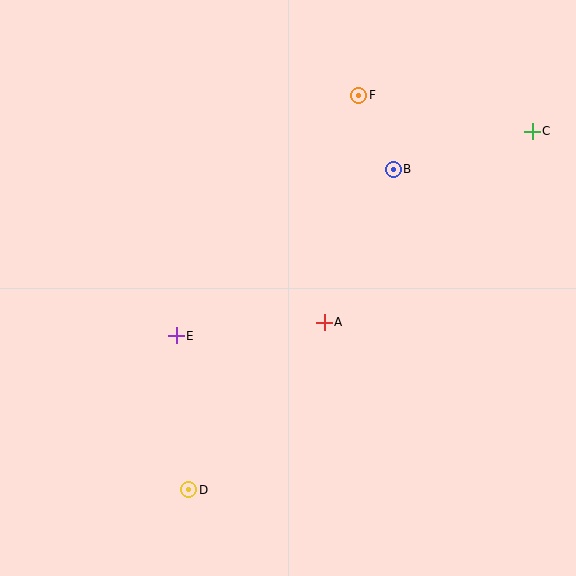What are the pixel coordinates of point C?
Point C is at (532, 131).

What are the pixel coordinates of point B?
Point B is at (393, 169).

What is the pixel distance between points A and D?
The distance between A and D is 215 pixels.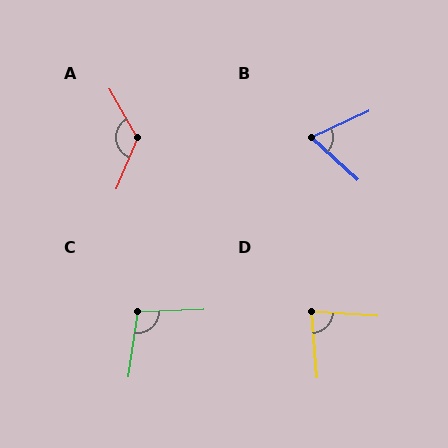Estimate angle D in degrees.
Approximately 81 degrees.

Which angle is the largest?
A, at approximately 128 degrees.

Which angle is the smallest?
B, at approximately 67 degrees.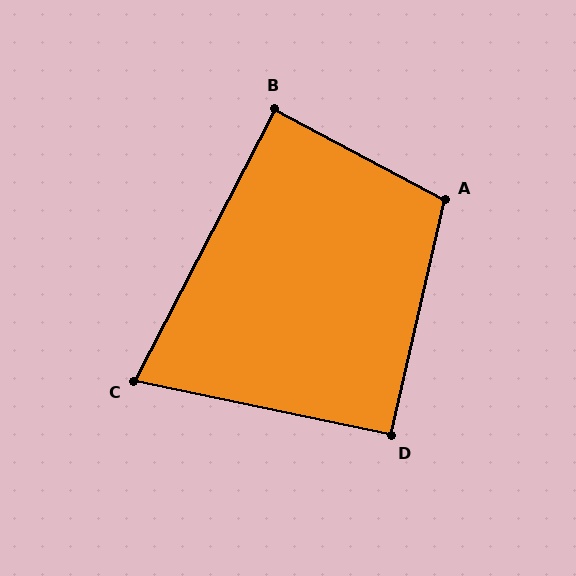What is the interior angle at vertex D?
Approximately 91 degrees (approximately right).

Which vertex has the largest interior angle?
A, at approximately 105 degrees.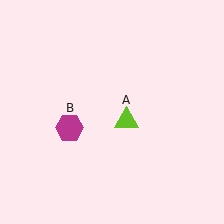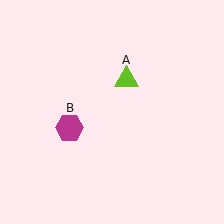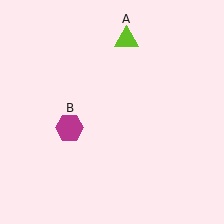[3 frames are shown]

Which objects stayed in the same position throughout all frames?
Magenta hexagon (object B) remained stationary.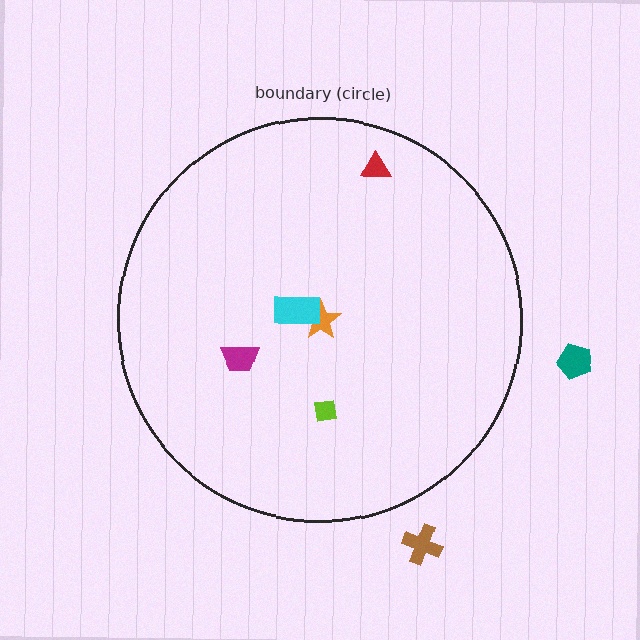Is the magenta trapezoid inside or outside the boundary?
Inside.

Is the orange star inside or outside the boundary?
Inside.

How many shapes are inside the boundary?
5 inside, 2 outside.